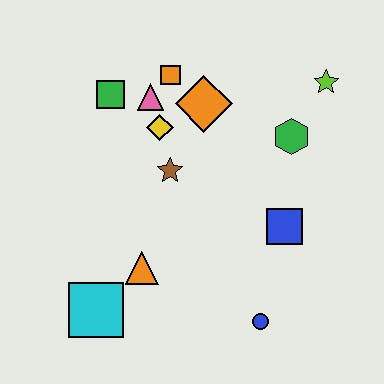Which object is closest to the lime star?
The green hexagon is closest to the lime star.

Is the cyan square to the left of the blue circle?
Yes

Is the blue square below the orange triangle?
No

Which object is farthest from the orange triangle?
The lime star is farthest from the orange triangle.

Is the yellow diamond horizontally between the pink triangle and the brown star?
Yes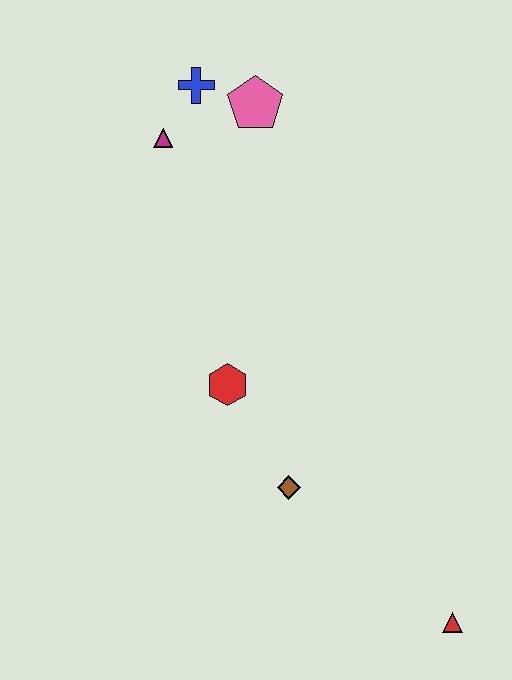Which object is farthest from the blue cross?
The red triangle is farthest from the blue cross.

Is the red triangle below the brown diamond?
Yes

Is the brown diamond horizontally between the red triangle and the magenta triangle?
Yes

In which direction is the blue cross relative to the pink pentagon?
The blue cross is to the left of the pink pentagon.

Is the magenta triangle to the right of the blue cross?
No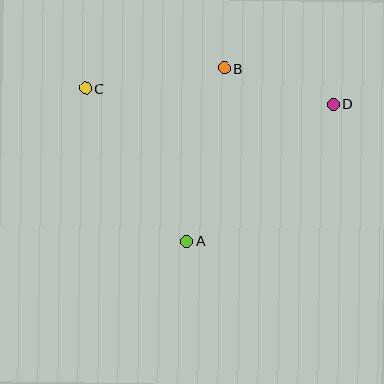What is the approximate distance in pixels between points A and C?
The distance between A and C is approximately 184 pixels.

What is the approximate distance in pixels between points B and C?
The distance between B and C is approximately 140 pixels.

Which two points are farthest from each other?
Points C and D are farthest from each other.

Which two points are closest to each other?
Points B and D are closest to each other.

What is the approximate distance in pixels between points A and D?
The distance between A and D is approximately 201 pixels.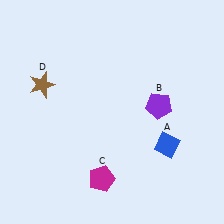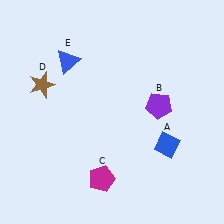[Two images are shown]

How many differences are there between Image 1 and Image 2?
There is 1 difference between the two images.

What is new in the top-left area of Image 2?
A blue triangle (E) was added in the top-left area of Image 2.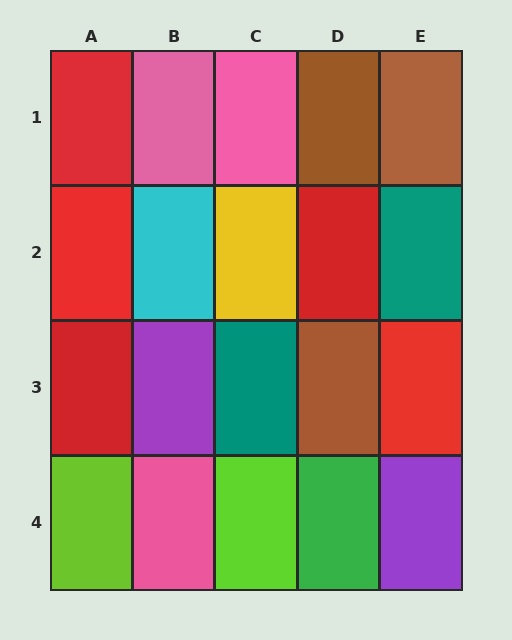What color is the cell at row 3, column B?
Purple.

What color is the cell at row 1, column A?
Red.